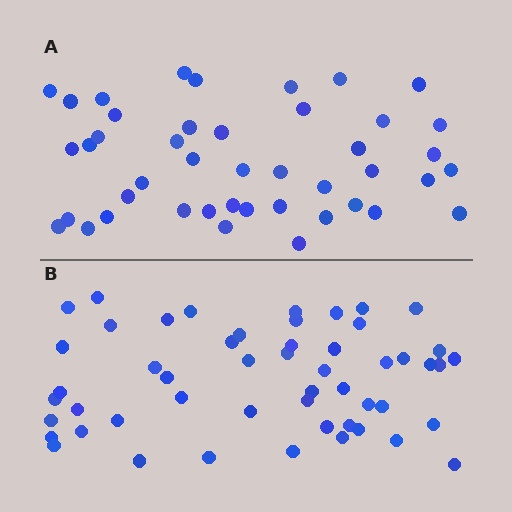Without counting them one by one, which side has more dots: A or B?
Region B (the bottom region) has more dots.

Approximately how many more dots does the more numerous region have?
Region B has roughly 8 or so more dots than region A.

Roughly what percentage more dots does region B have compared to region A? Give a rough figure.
About 20% more.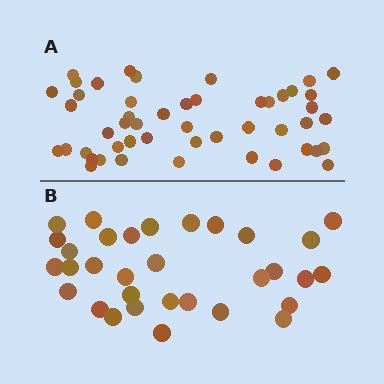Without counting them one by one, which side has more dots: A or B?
Region A (the top region) has more dots.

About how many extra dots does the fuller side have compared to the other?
Region A has approximately 15 more dots than region B.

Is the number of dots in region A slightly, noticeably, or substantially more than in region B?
Region A has substantially more. The ratio is roughly 1.5 to 1.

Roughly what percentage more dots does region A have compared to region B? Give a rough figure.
About 55% more.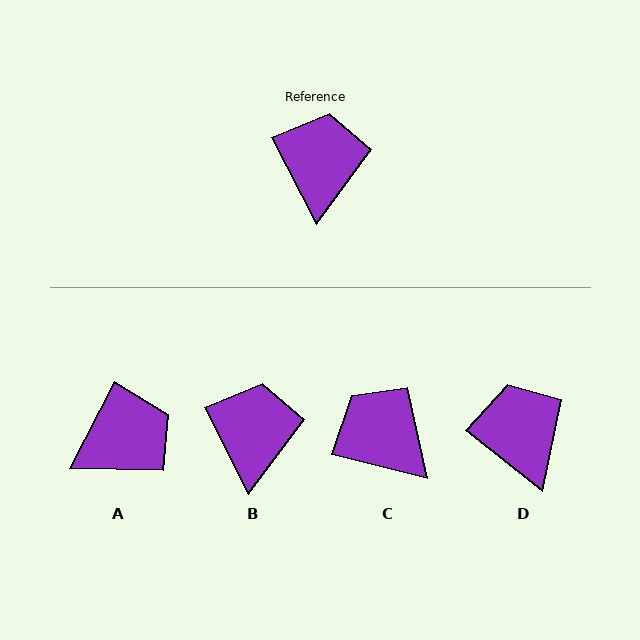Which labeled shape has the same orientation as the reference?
B.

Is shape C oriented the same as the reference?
No, it is off by about 49 degrees.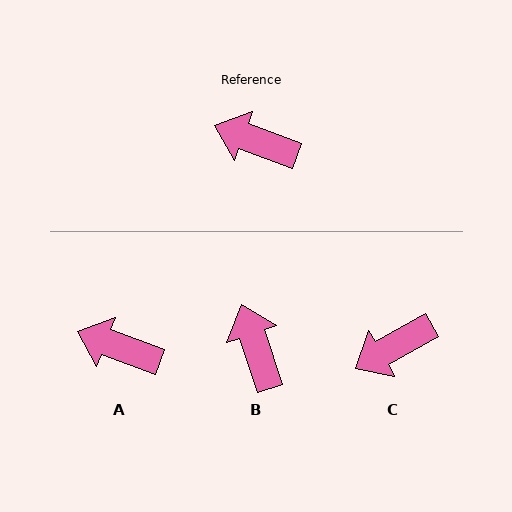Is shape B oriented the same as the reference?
No, it is off by about 50 degrees.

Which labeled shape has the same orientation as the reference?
A.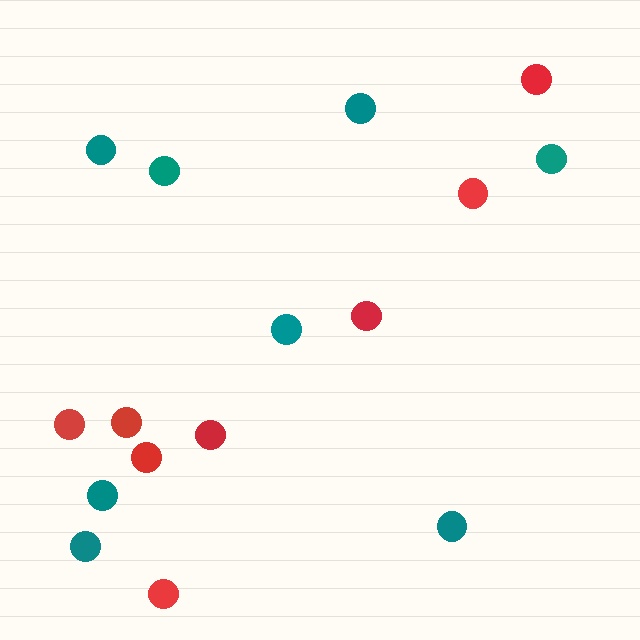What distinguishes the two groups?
There are 2 groups: one group of red circles (8) and one group of teal circles (8).